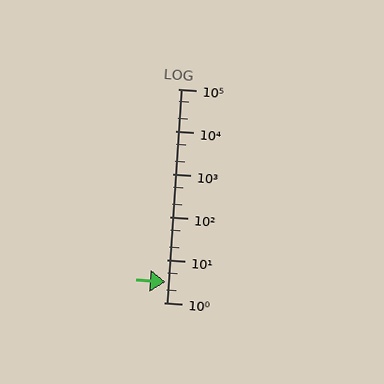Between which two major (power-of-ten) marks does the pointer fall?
The pointer is between 1 and 10.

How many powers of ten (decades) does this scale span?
The scale spans 5 decades, from 1 to 100000.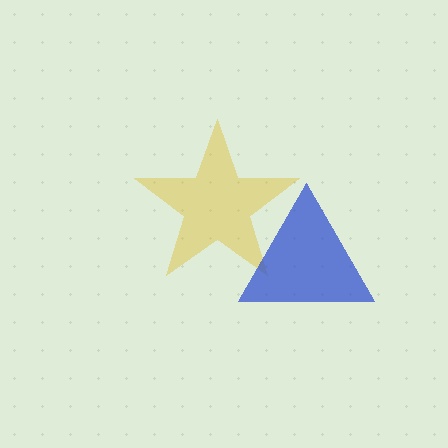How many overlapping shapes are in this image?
There are 2 overlapping shapes in the image.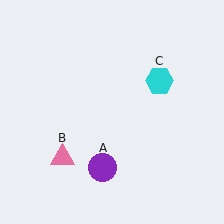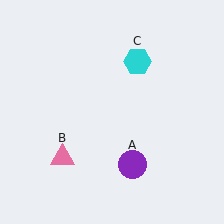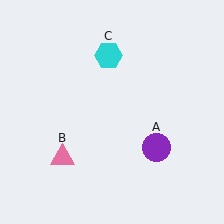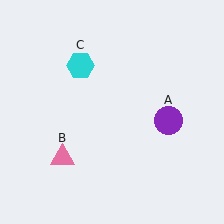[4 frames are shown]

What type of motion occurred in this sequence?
The purple circle (object A), cyan hexagon (object C) rotated counterclockwise around the center of the scene.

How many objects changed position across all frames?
2 objects changed position: purple circle (object A), cyan hexagon (object C).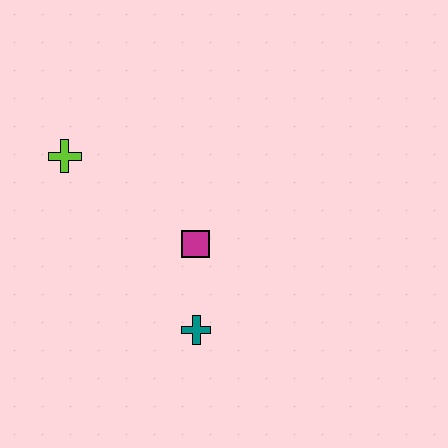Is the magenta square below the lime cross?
Yes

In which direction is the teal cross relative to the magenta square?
The teal cross is below the magenta square.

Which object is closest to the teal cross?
The magenta square is closest to the teal cross.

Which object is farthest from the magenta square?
The lime cross is farthest from the magenta square.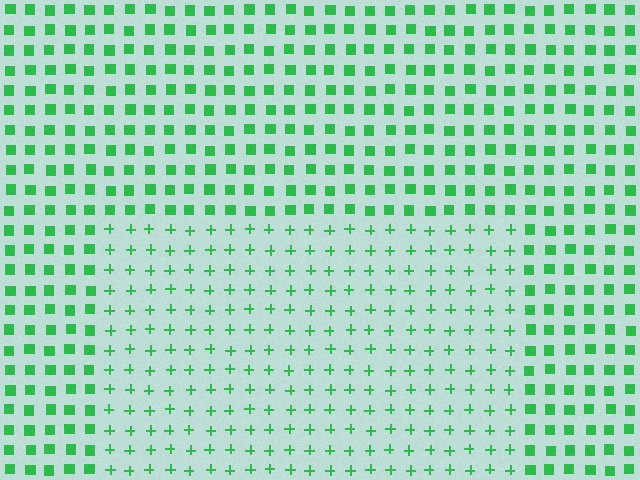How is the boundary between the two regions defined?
The boundary is defined by a change in element shape: plus signs inside vs. squares outside. All elements share the same color and spacing.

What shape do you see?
I see a rectangle.